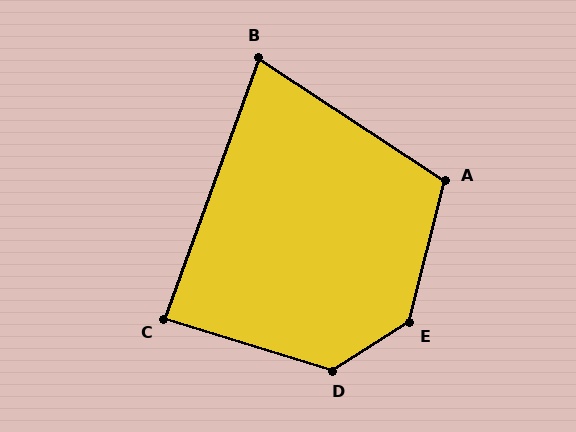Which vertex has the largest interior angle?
E, at approximately 137 degrees.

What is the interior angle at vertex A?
Approximately 109 degrees (obtuse).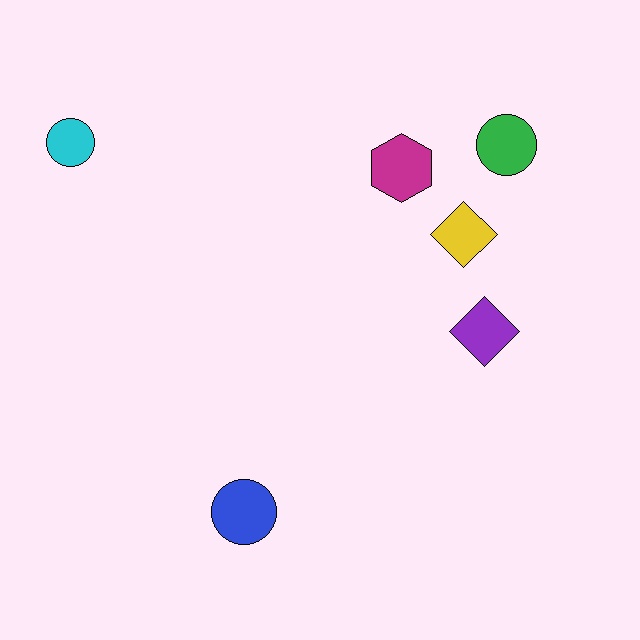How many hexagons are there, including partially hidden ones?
There is 1 hexagon.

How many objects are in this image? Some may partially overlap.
There are 6 objects.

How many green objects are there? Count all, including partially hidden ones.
There is 1 green object.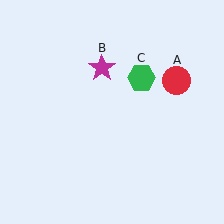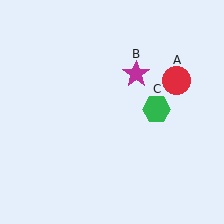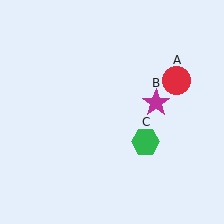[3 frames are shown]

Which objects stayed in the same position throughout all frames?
Red circle (object A) remained stationary.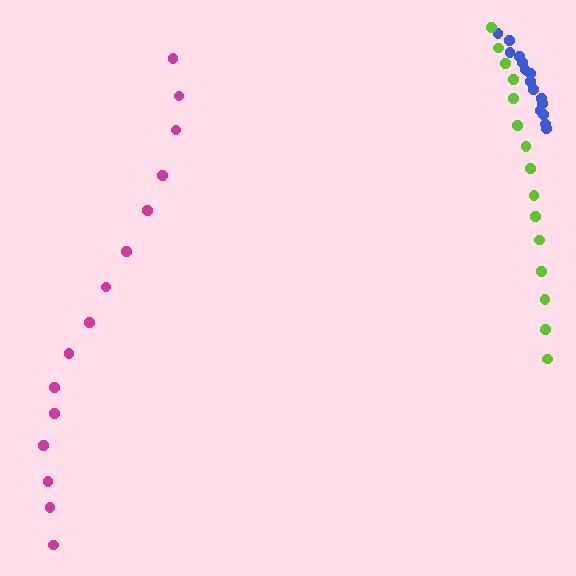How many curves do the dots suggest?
There are 3 distinct paths.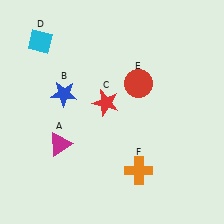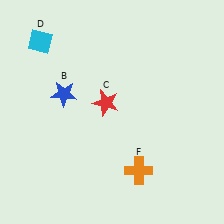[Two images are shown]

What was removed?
The magenta triangle (A), the red circle (E) were removed in Image 2.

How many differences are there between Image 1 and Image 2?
There are 2 differences between the two images.